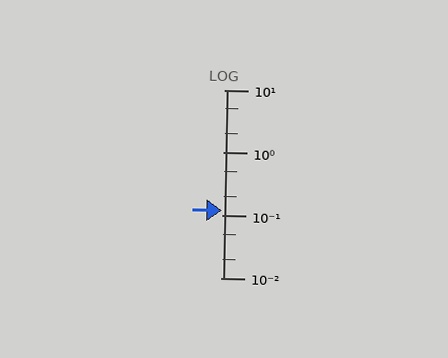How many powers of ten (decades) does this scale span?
The scale spans 3 decades, from 0.01 to 10.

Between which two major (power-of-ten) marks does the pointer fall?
The pointer is between 0.1 and 1.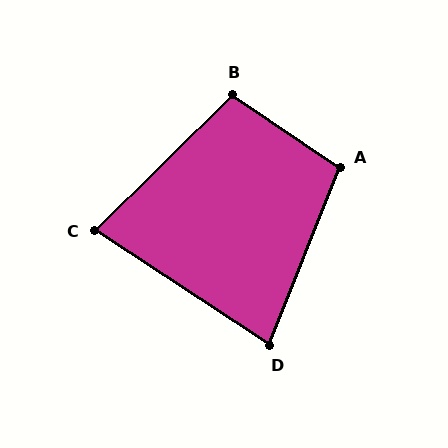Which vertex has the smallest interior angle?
C, at approximately 78 degrees.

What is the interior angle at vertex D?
Approximately 78 degrees (acute).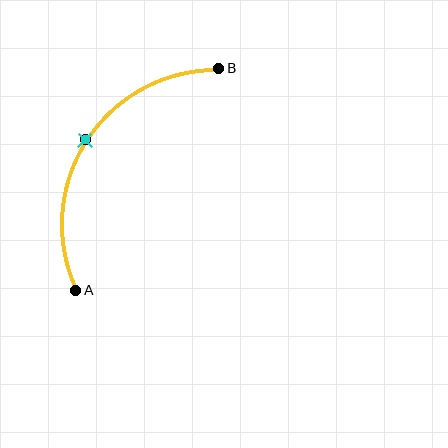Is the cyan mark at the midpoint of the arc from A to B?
Yes. The cyan mark lies on the arc at equal arc-length from both A and B — it is the arc midpoint.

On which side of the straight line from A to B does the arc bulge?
The arc bulges to the left of the straight line connecting A and B.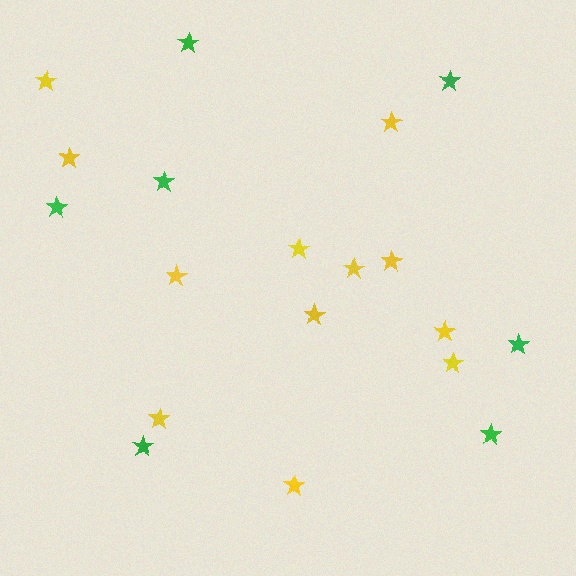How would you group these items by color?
There are 2 groups: one group of green stars (7) and one group of yellow stars (12).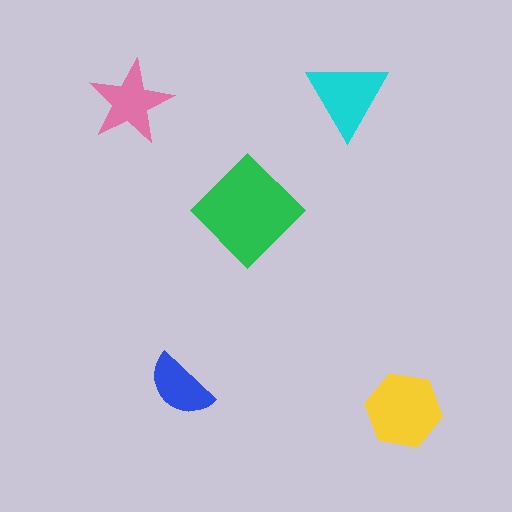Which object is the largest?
The green diamond.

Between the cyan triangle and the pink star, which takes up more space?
The cyan triangle.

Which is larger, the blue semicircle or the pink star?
The pink star.